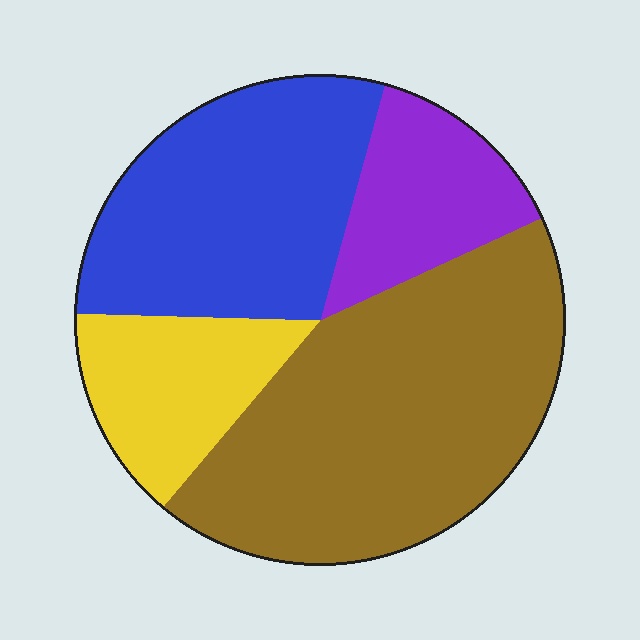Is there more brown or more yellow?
Brown.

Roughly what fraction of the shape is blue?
Blue covers roughly 30% of the shape.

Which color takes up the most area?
Brown, at roughly 45%.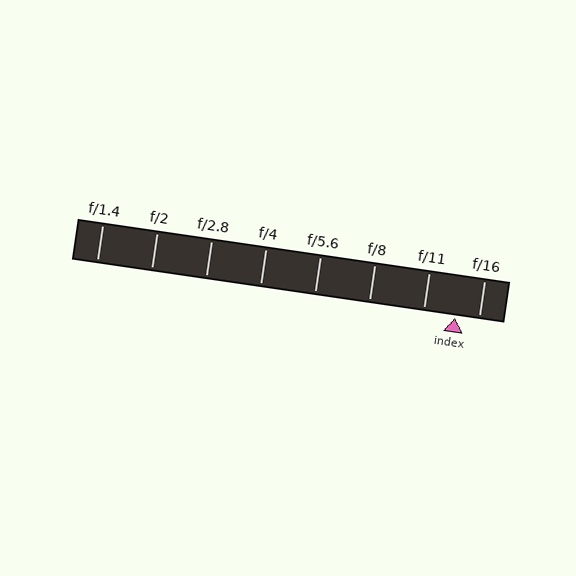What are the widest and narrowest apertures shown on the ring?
The widest aperture shown is f/1.4 and the narrowest is f/16.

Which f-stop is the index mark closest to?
The index mark is closest to f/16.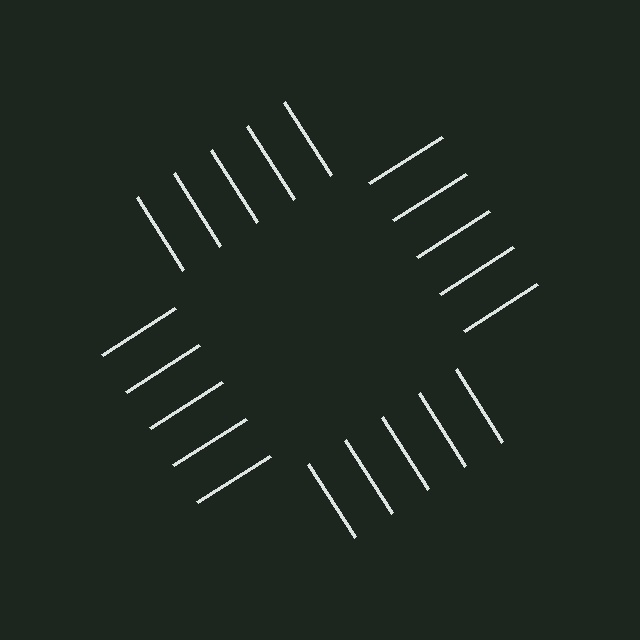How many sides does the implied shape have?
4 sides — the line-ends trace a square.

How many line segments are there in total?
20 — 5 along each of the 4 edges.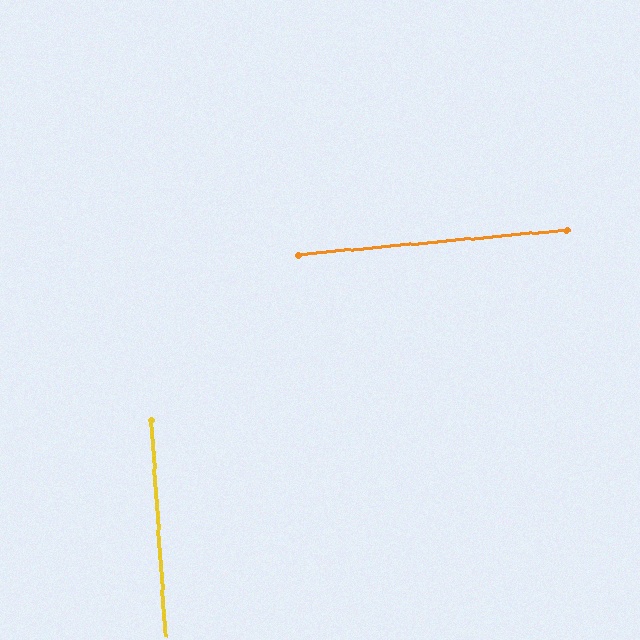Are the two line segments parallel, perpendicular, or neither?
Perpendicular — they meet at approximately 88°.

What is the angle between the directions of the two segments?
Approximately 88 degrees.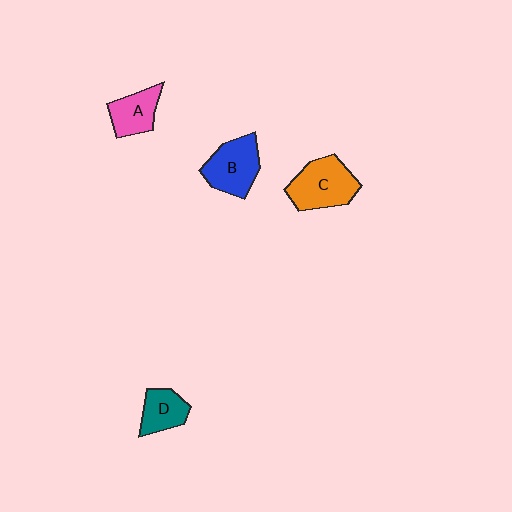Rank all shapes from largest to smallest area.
From largest to smallest: C (orange), B (blue), A (pink), D (teal).